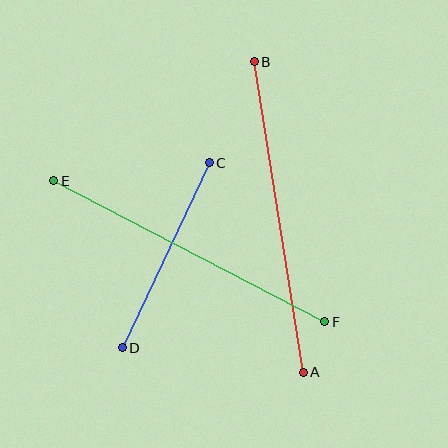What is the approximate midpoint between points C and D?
The midpoint is at approximately (166, 255) pixels.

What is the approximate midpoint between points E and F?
The midpoint is at approximately (189, 251) pixels.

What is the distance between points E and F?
The distance is approximately 305 pixels.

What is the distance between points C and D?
The distance is approximately 204 pixels.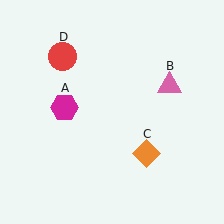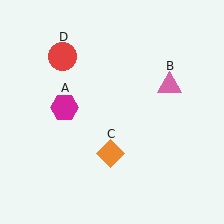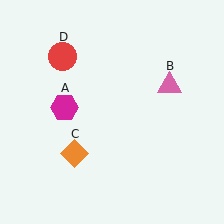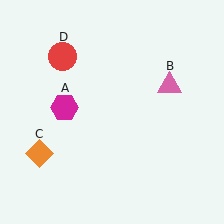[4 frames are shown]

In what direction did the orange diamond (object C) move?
The orange diamond (object C) moved left.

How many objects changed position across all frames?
1 object changed position: orange diamond (object C).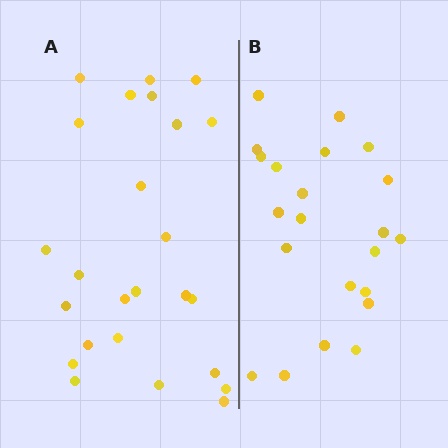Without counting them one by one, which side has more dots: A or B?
Region A (the left region) has more dots.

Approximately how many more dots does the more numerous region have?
Region A has just a few more — roughly 2 or 3 more dots than region B.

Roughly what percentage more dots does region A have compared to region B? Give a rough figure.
About 15% more.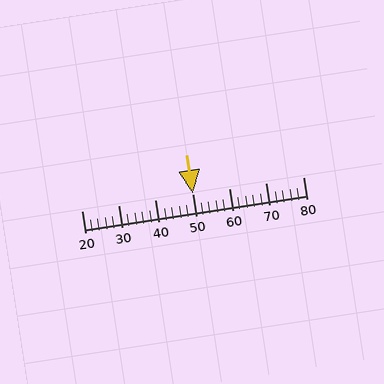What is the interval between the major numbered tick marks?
The major tick marks are spaced 10 units apart.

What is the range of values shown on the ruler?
The ruler shows values from 20 to 80.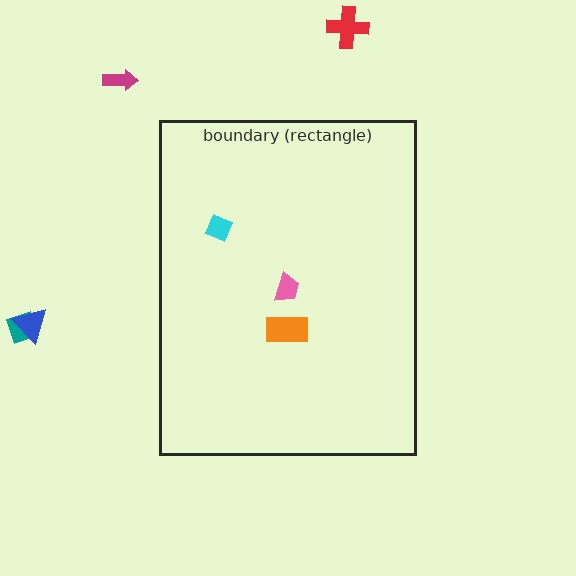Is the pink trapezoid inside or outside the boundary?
Inside.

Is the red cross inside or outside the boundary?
Outside.